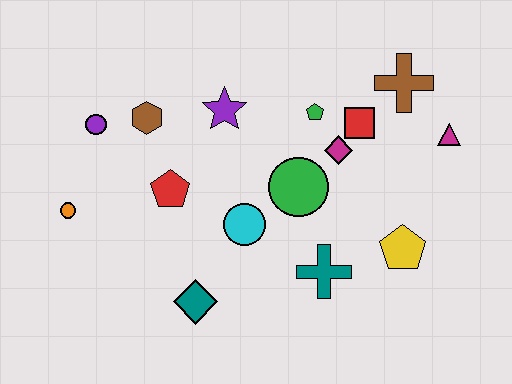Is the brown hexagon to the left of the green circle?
Yes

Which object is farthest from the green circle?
The orange circle is farthest from the green circle.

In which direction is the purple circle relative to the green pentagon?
The purple circle is to the left of the green pentagon.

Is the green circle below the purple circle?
Yes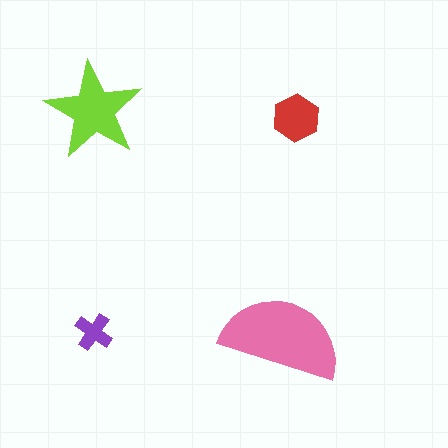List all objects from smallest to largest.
The purple cross, the red hexagon, the lime star, the pink semicircle.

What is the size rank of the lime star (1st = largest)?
2nd.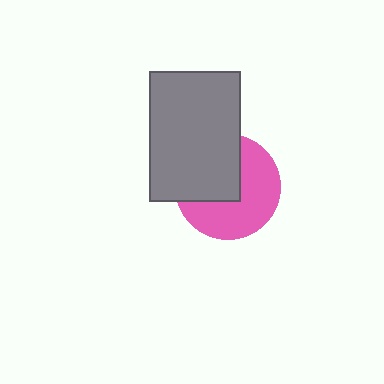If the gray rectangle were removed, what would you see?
You would see the complete pink circle.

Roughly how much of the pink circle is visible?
About half of it is visible (roughly 56%).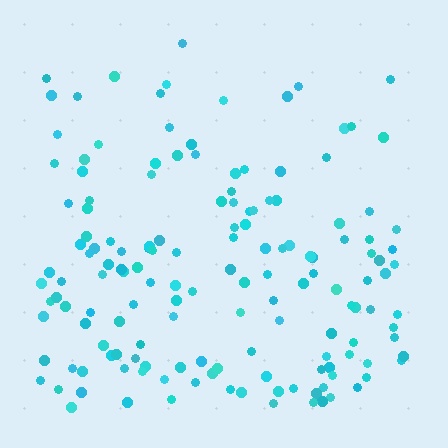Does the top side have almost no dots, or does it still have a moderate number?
Still a moderate number, just noticeably fewer than the bottom.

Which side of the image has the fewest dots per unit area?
The top.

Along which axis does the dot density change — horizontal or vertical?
Vertical.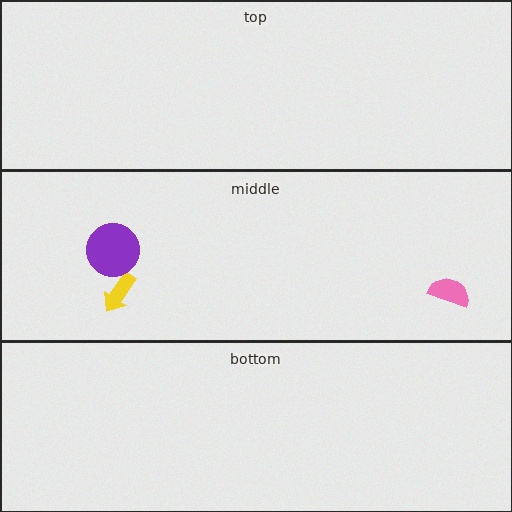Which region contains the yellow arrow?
The middle region.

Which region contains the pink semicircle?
The middle region.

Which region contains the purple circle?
The middle region.